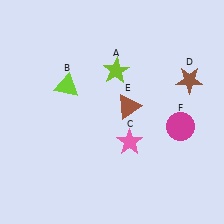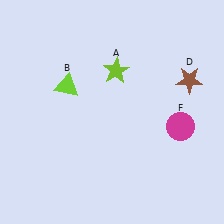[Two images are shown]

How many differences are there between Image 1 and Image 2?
There are 2 differences between the two images.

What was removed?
The pink star (C), the brown triangle (E) were removed in Image 2.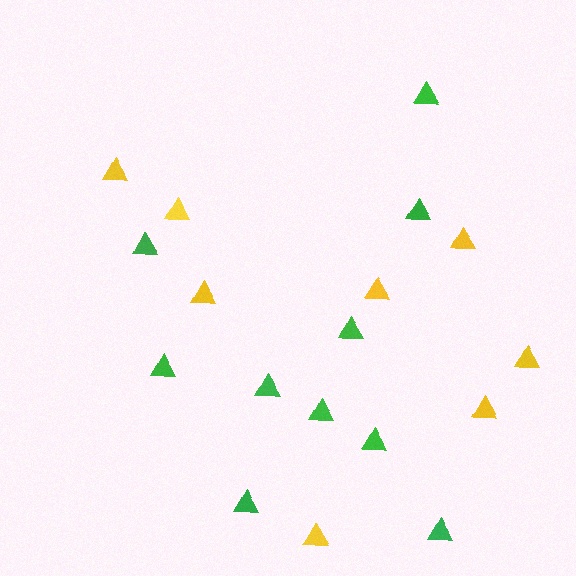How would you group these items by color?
There are 2 groups: one group of green triangles (10) and one group of yellow triangles (8).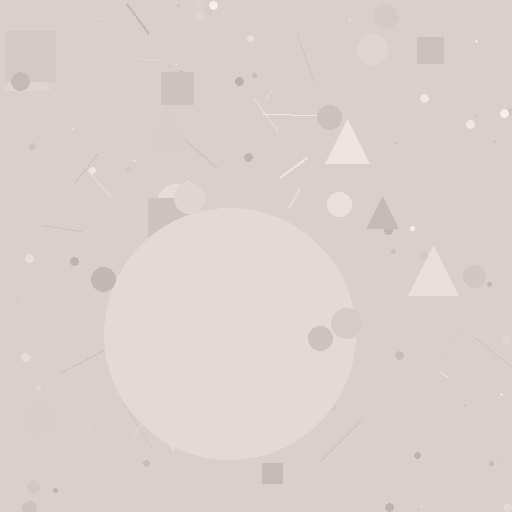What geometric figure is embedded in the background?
A circle is embedded in the background.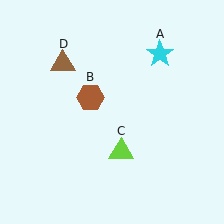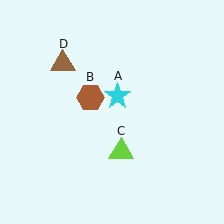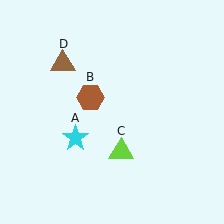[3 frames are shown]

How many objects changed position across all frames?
1 object changed position: cyan star (object A).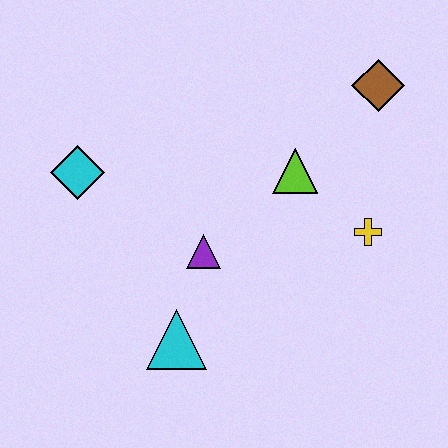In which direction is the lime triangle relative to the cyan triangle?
The lime triangle is above the cyan triangle.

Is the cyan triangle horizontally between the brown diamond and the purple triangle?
No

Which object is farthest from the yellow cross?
The cyan diamond is farthest from the yellow cross.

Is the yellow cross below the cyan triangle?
No